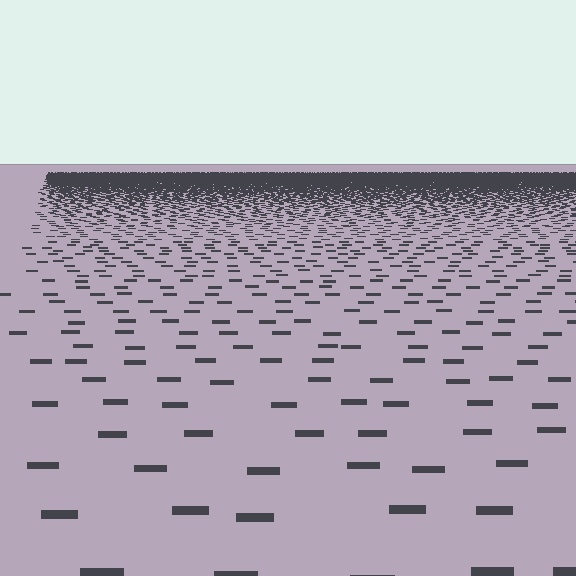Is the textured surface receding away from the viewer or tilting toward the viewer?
The surface is receding away from the viewer. Texture elements get smaller and denser toward the top.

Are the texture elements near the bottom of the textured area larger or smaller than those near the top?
Larger. Near the bottom, elements are closer to the viewer and appear at a bigger on-screen size.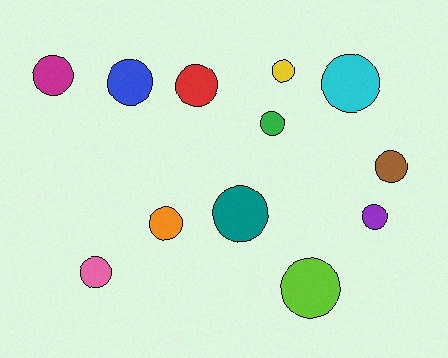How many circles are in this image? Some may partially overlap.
There are 12 circles.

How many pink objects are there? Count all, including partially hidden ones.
There is 1 pink object.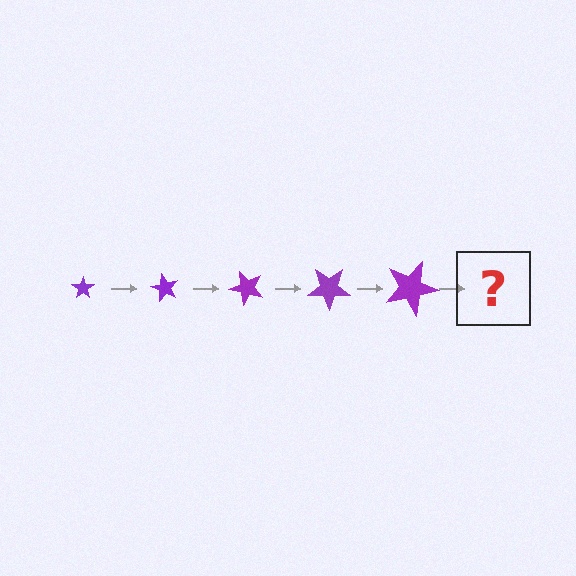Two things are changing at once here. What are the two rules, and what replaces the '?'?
The two rules are that the star grows larger each step and it rotates 60 degrees each step. The '?' should be a star, larger than the previous one and rotated 300 degrees from the start.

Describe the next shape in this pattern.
It should be a star, larger than the previous one and rotated 300 degrees from the start.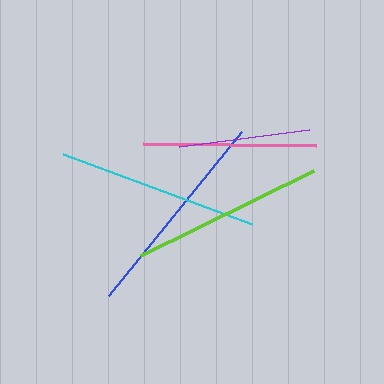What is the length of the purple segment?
The purple segment is approximately 130 pixels long.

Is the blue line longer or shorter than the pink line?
The blue line is longer than the pink line.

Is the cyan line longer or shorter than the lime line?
The cyan line is longer than the lime line.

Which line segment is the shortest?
The purple line is the shortest at approximately 130 pixels.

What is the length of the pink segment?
The pink segment is approximately 172 pixels long.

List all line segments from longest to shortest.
From longest to shortest: blue, cyan, lime, pink, purple.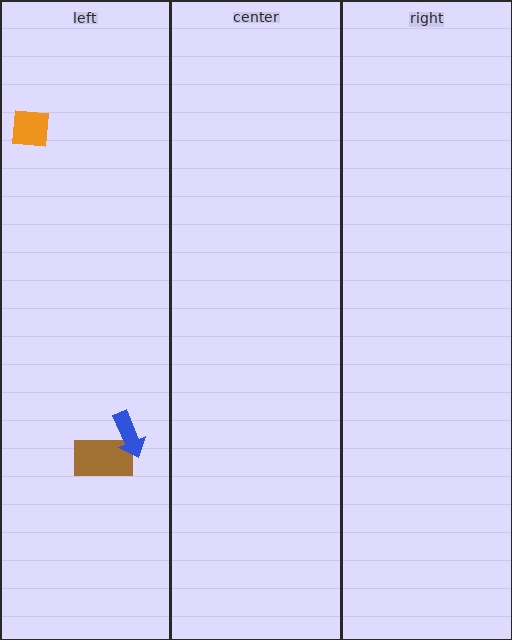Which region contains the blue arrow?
The left region.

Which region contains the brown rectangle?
The left region.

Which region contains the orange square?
The left region.